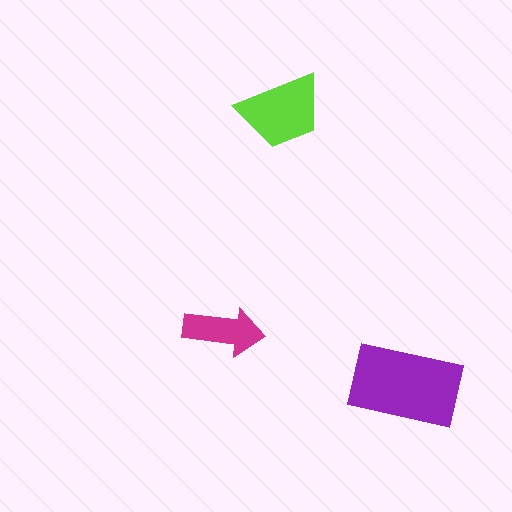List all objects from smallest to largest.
The magenta arrow, the lime trapezoid, the purple rectangle.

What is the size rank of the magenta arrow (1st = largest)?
3rd.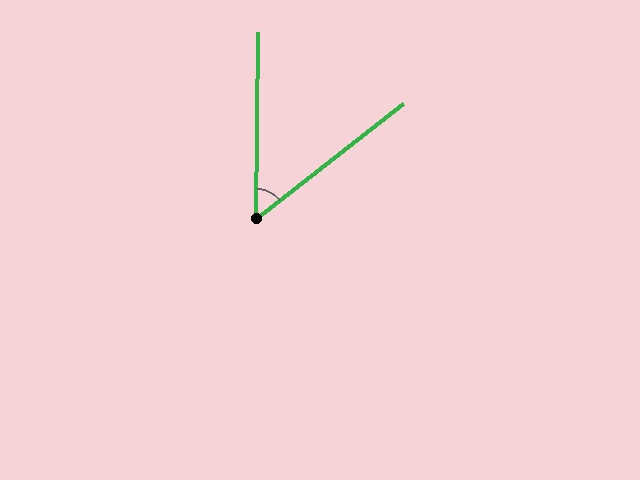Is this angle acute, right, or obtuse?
It is acute.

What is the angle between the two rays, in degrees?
Approximately 51 degrees.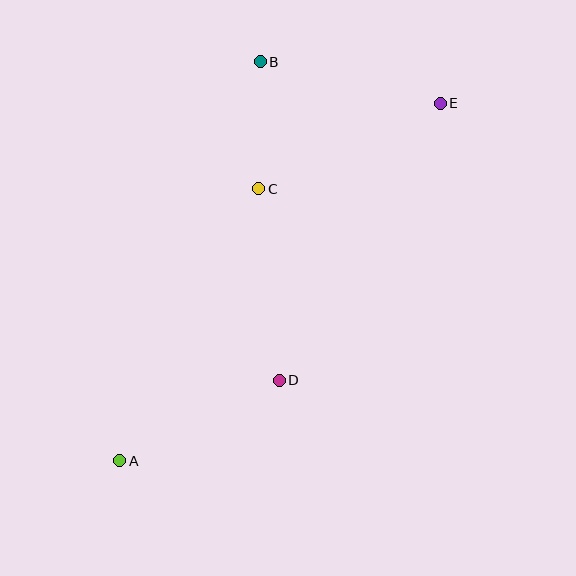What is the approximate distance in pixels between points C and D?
The distance between C and D is approximately 192 pixels.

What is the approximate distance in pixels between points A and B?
The distance between A and B is approximately 423 pixels.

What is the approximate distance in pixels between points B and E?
The distance between B and E is approximately 185 pixels.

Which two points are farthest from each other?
Points A and E are farthest from each other.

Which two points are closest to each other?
Points B and C are closest to each other.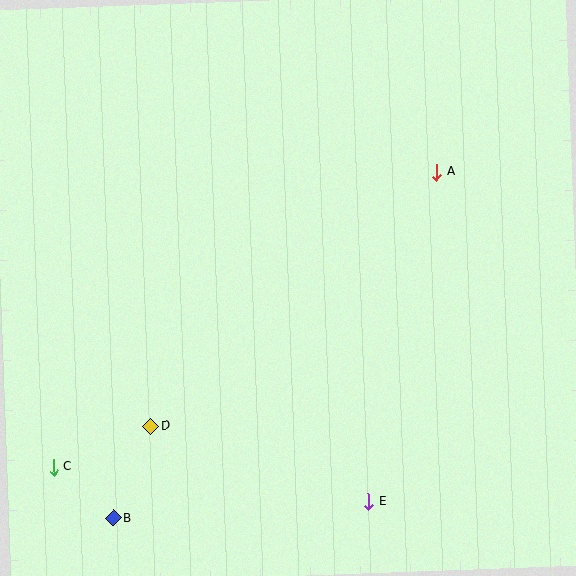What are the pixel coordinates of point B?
Point B is at (113, 518).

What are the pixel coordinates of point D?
Point D is at (151, 426).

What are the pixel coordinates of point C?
Point C is at (54, 467).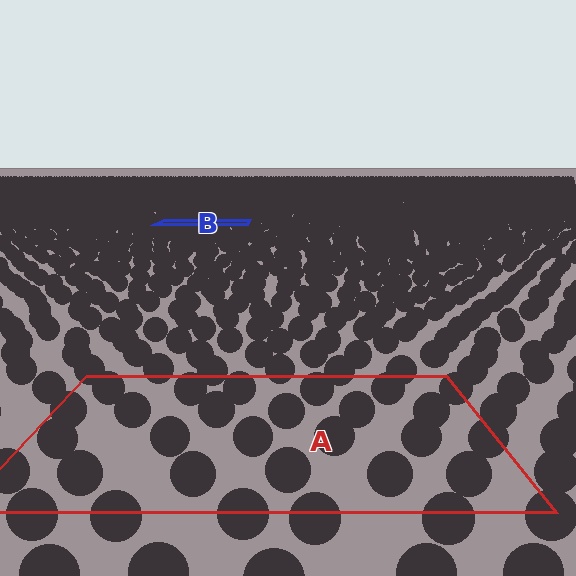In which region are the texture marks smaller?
The texture marks are smaller in region B, because it is farther away.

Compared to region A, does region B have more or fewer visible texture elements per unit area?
Region B has more texture elements per unit area — they are packed more densely because it is farther away.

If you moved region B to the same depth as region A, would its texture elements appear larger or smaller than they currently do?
They would appear larger. At a closer depth, the same texture elements are projected at a bigger on-screen size.